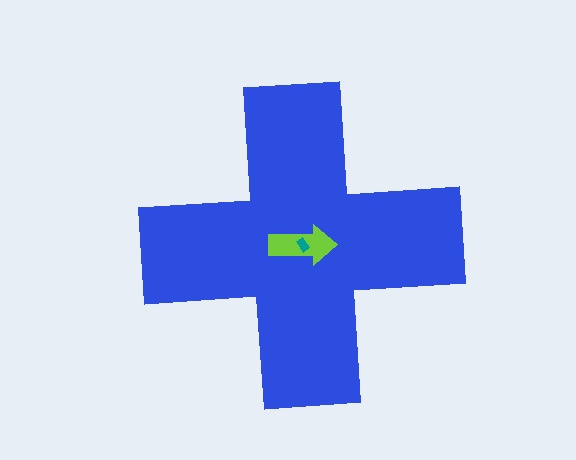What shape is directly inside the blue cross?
The lime arrow.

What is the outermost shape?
The blue cross.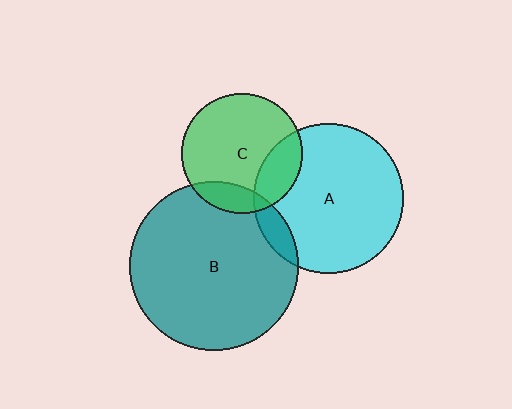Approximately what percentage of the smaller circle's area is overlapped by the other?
Approximately 20%.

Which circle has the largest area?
Circle B (teal).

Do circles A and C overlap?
Yes.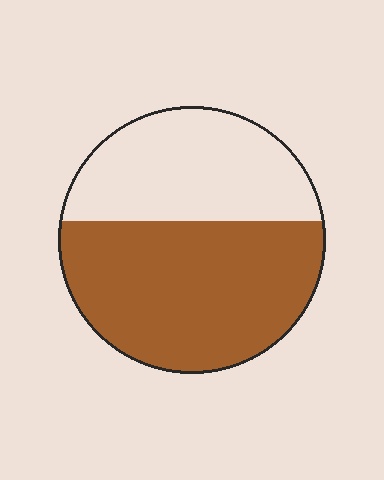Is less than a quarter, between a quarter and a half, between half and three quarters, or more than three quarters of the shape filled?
Between half and three quarters.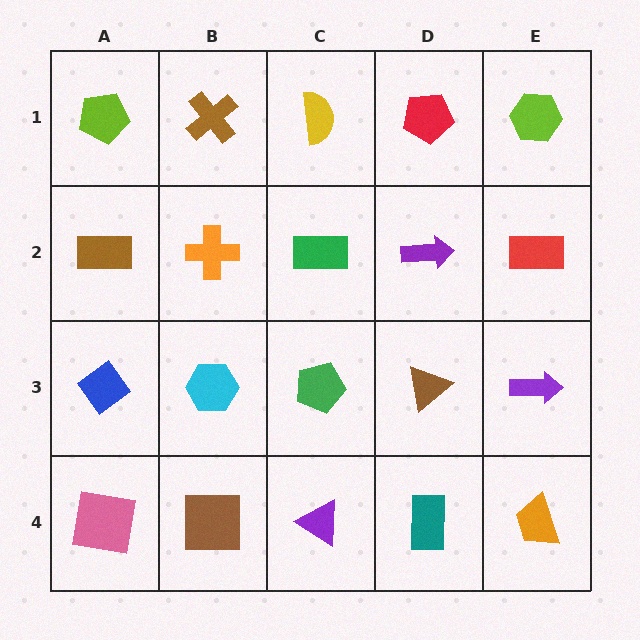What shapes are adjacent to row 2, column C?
A yellow semicircle (row 1, column C), a green pentagon (row 3, column C), an orange cross (row 2, column B), a purple arrow (row 2, column D).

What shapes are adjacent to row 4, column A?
A blue diamond (row 3, column A), a brown square (row 4, column B).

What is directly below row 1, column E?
A red rectangle.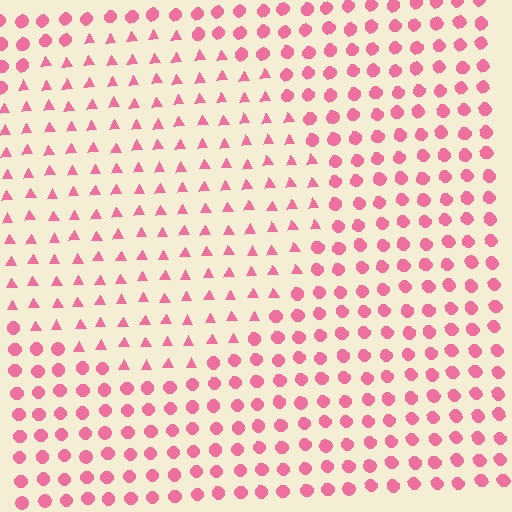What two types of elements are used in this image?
The image uses triangles inside the circle region and circles outside it.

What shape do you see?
I see a circle.